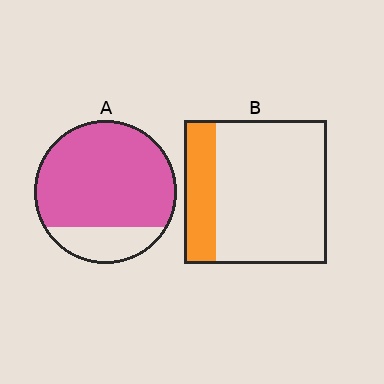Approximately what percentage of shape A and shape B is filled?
A is approximately 80% and B is approximately 20%.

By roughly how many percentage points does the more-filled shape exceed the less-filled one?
By roughly 55 percentage points (A over B).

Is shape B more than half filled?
No.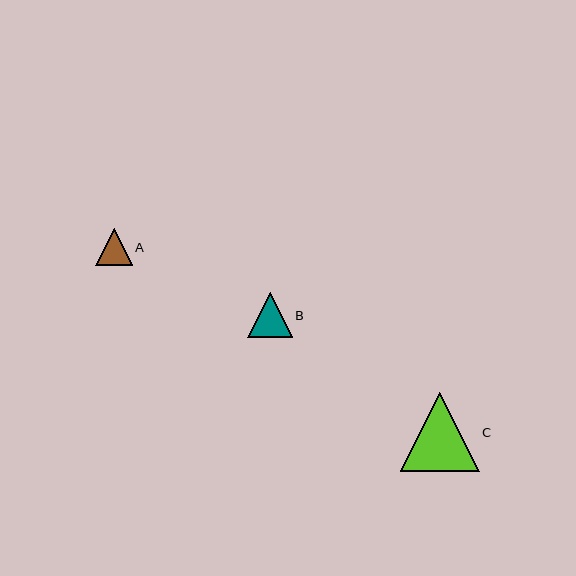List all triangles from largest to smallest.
From largest to smallest: C, B, A.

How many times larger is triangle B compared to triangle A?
Triangle B is approximately 1.2 times the size of triangle A.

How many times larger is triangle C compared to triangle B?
Triangle C is approximately 1.8 times the size of triangle B.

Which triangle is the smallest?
Triangle A is the smallest with a size of approximately 36 pixels.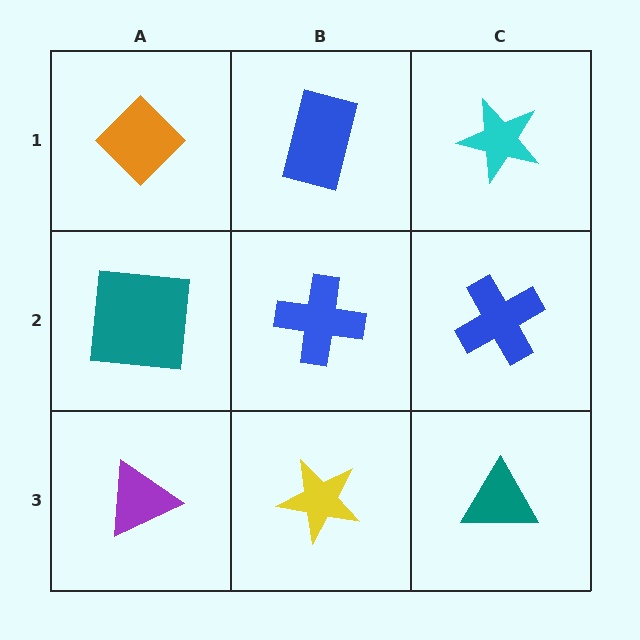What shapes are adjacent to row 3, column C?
A blue cross (row 2, column C), a yellow star (row 3, column B).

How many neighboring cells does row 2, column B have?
4.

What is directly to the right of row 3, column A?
A yellow star.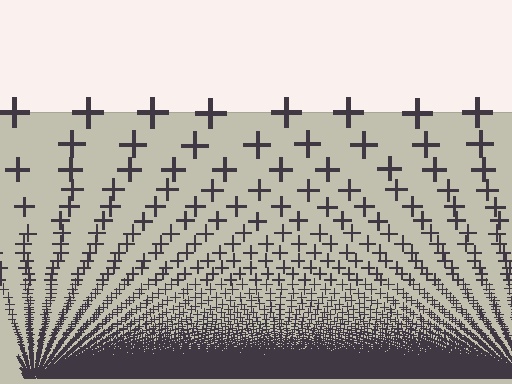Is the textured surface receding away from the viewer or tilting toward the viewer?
The surface appears to tilt toward the viewer. Texture elements get larger and sparser toward the top.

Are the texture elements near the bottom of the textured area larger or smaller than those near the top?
Smaller. The gradient is inverted — elements near the bottom are smaller and denser.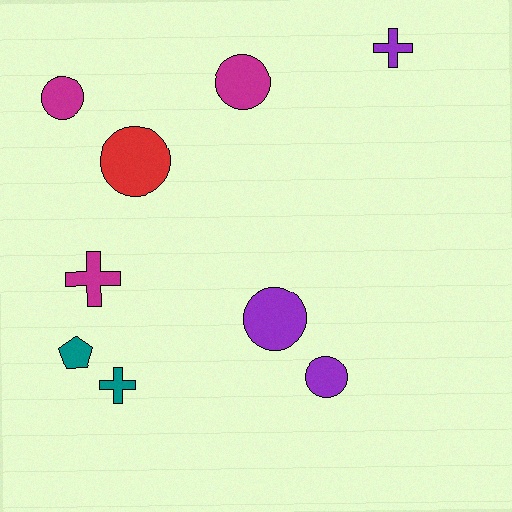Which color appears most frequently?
Purple, with 3 objects.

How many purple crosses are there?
There is 1 purple cross.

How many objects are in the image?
There are 9 objects.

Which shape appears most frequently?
Circle, with 5 objects.